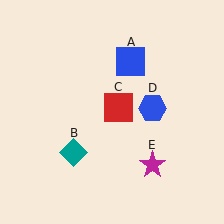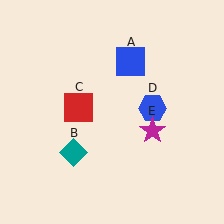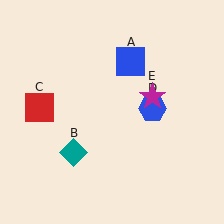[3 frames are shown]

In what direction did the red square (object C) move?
The red square (object C) moved left.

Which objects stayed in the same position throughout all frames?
Blue square (object A) and teal diamond (object B) and blue hexagon (object D) remained stationary.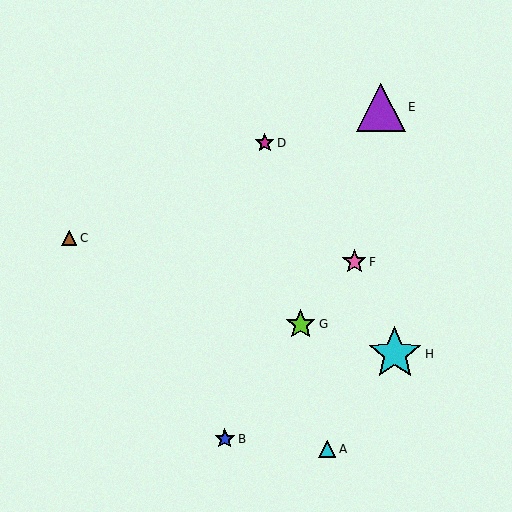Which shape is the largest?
The cyan star (labeled H) is the largest.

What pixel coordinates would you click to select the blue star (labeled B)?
Click at (225, 439) to select the blue star B.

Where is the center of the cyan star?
The center of the cyan star is at (395, 354).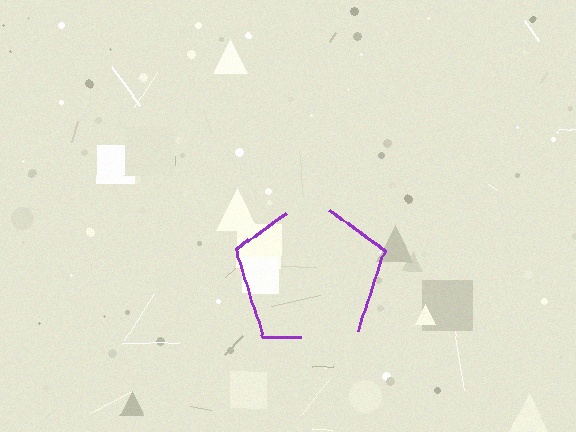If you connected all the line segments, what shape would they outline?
They would outline a pentagon.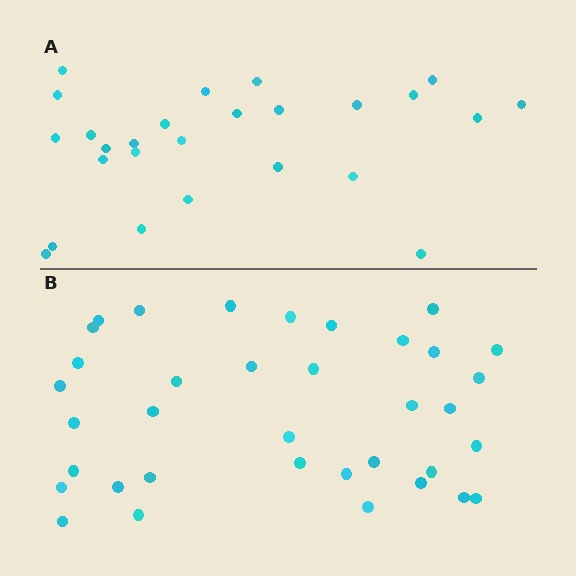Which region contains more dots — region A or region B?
Region B (the bottom region) has more dots.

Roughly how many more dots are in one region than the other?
Region B has roughly 10 or so more dots than region A.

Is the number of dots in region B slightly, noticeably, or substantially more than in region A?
Region B has noticeably more, but not dramatically so. The ratio is roughly 1.4 to 1.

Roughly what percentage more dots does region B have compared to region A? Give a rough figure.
About 40% more.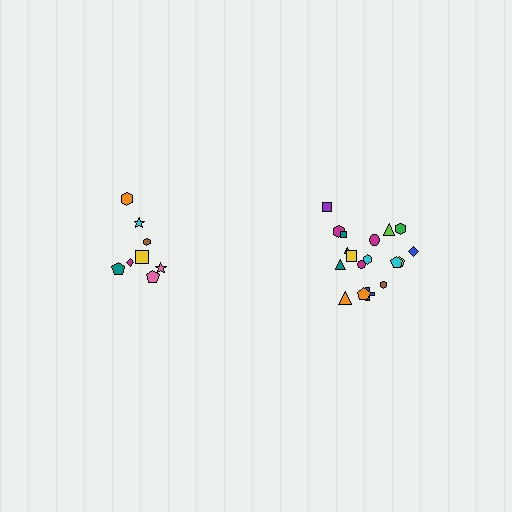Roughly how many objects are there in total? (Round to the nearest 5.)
Roughly 25 objects in total.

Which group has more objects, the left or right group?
The right group.